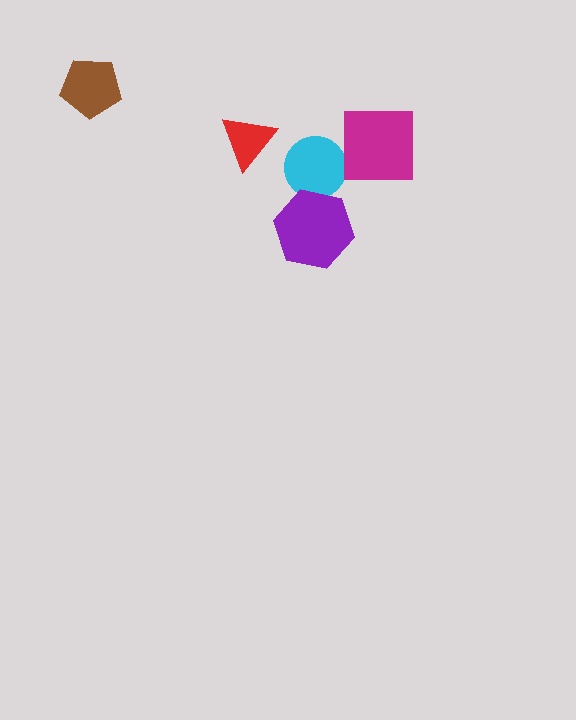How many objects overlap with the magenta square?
0 objects overlap with the magenta square.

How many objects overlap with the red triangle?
0 objects overlap with the red triangle.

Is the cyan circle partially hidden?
Yes, it is partially covered by another shape.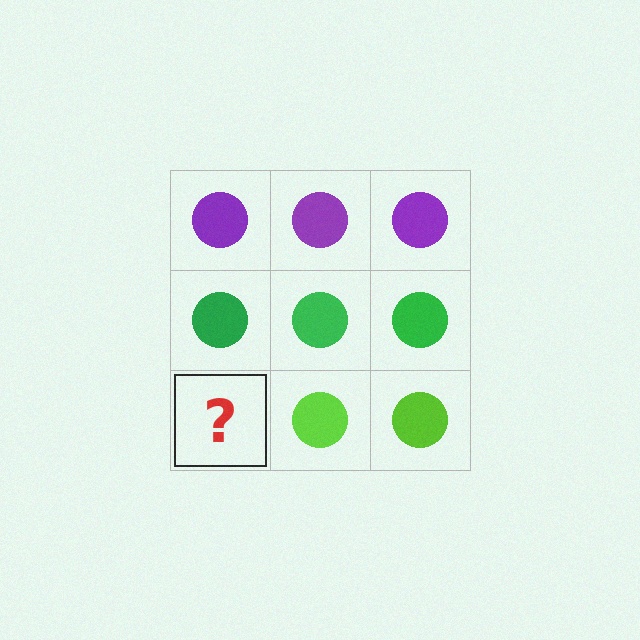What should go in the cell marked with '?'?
The missing cell should contain a lime circle.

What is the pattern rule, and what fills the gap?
The rule is that each row has a consistent color. The gap should be filled with a lime circle.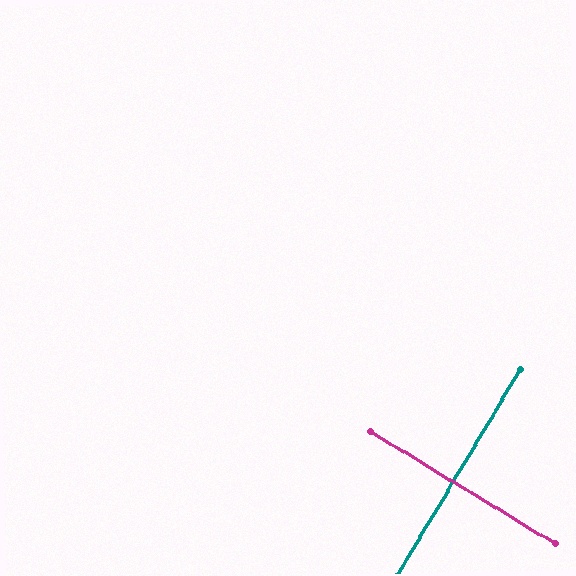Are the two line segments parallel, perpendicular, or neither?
Perpendicular — they meet at approximately 90°.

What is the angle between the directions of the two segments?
Approximately 90 degrees.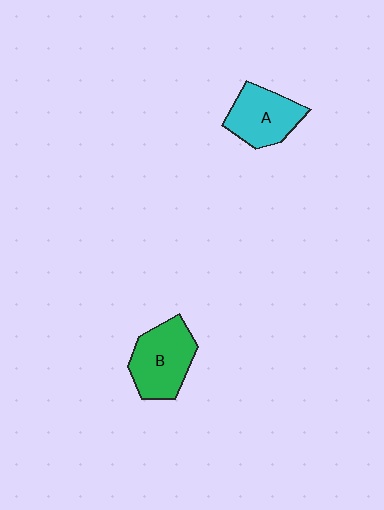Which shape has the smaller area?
Shape A (cyan).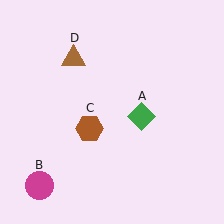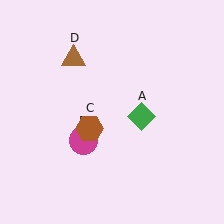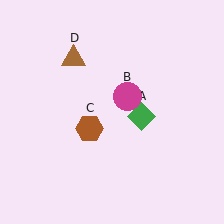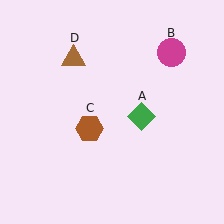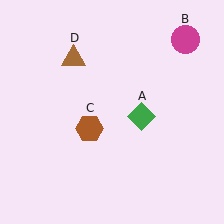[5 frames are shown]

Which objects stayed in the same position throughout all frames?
Green diamond (object A) and brown hexagon (object C) and brown triangle (object D) remained stationary.